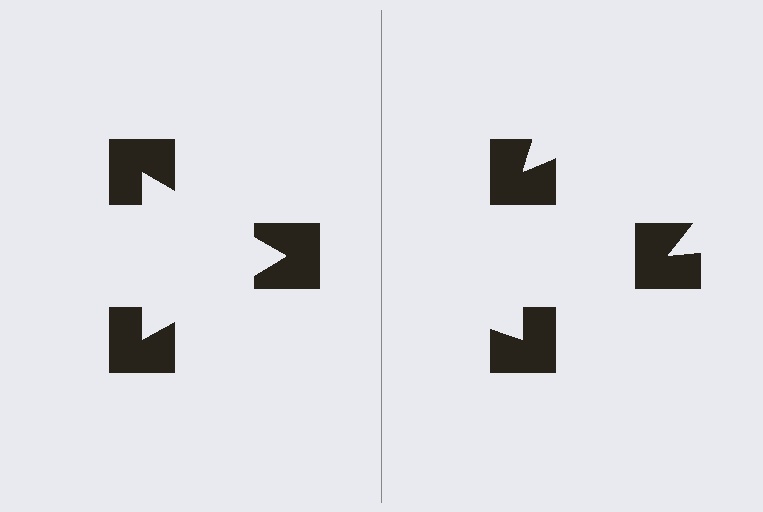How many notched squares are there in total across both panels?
6 — 3 on each side.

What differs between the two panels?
The notched squares are positioned identically on both sides; only the wedge orientations differ. On the left they align to a triangle; on the right they are misaligned.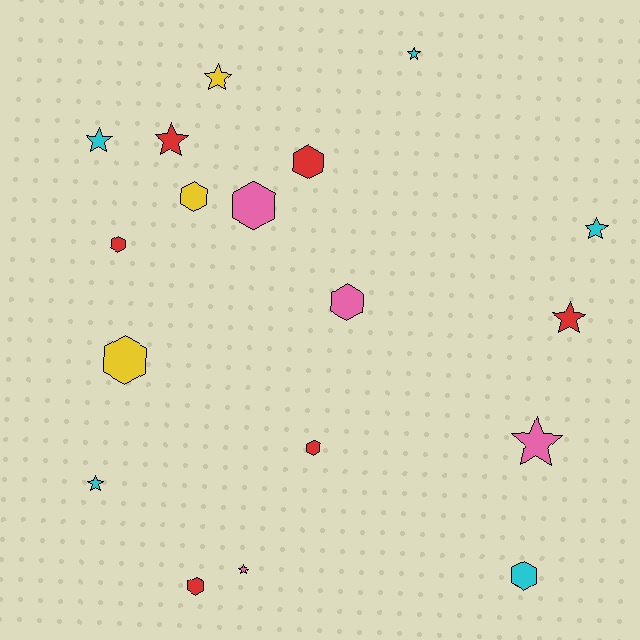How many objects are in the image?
There are 18 objects.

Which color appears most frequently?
Red, with 6 objects.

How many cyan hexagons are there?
There is 1 cyan hexagon.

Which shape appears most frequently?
Hexagon, with 9 objects.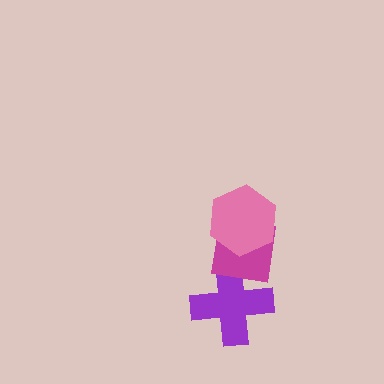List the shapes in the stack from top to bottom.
From top to bottom: the pink hexagon, the magenta square, the purple cross.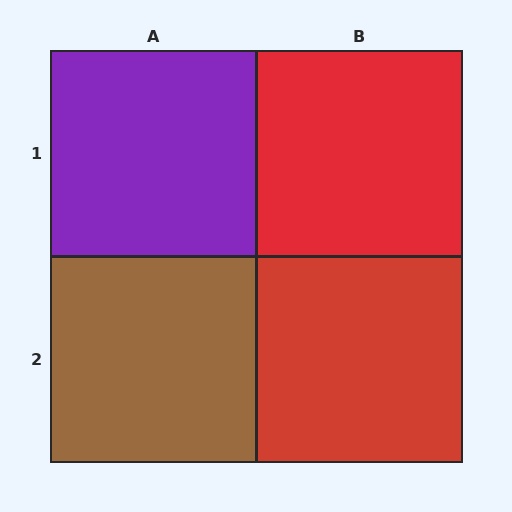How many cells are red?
2 cells are red.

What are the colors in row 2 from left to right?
Brown, red.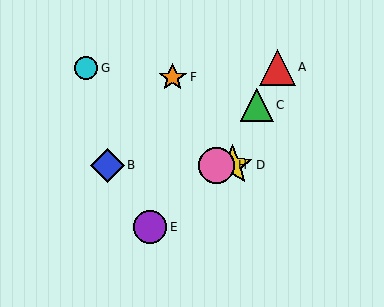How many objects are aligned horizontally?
3 objects (B, D, H) are aligned horizontally.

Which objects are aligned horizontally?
Objects B, D, H are aligned horizontally.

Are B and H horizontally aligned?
Yes, both are at y≈165.